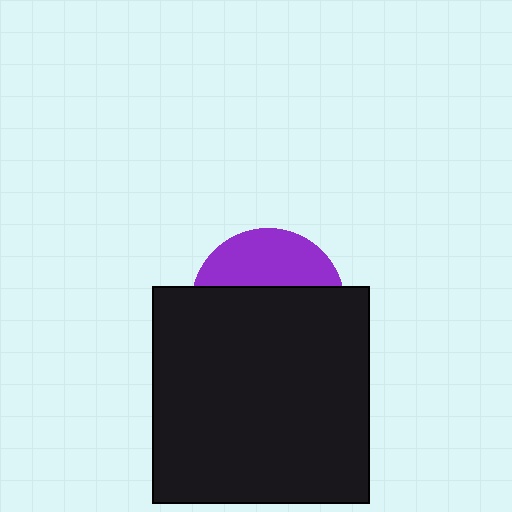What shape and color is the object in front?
The object in front is a black square.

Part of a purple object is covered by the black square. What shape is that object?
It is a circle.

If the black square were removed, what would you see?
You would see the complete purple circle.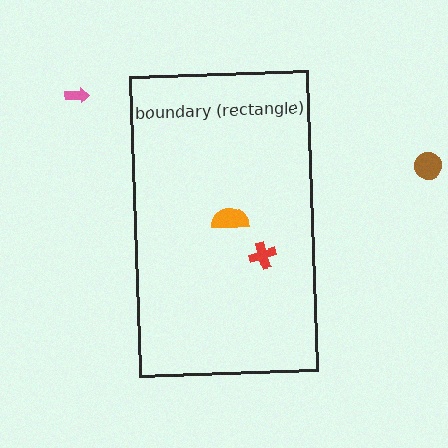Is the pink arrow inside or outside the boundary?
Outside.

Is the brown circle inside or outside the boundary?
Outside.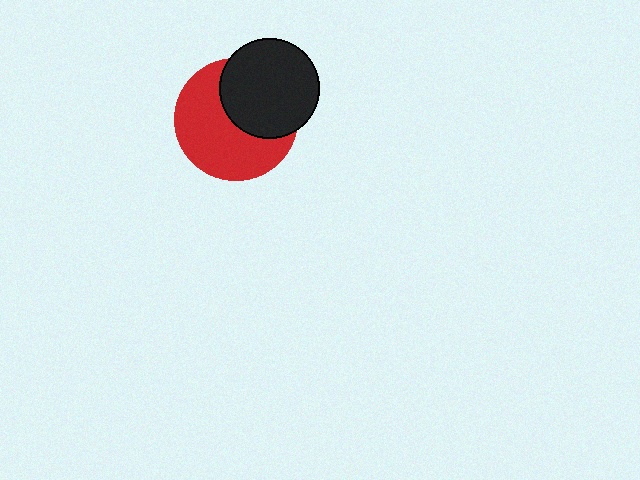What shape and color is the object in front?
The object in front is a black circle.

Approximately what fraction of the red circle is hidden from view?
Roughly 41% of the red circle is hidden behind the black circle.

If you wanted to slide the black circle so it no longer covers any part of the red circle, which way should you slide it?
Slide it toward the upper-right — that is the most direct way to separate the two shapes.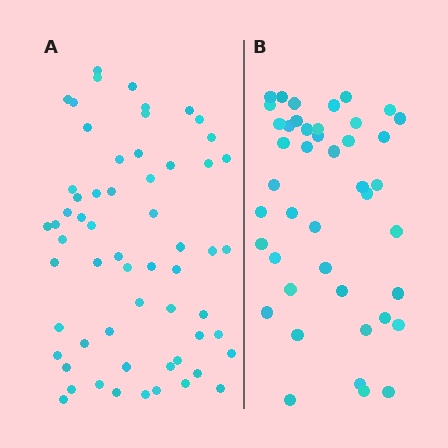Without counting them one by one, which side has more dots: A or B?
Region A (the left region) has more dots.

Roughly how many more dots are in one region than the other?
Region A has approximately 15 more dots than region B.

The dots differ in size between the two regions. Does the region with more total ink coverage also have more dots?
No. Region B has more total ink coverage because its dots are larger, but region A actually contains more individual dots. Total area can be misleading — the number of items is what matters here.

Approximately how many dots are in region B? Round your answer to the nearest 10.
About 40 dots. (The exact count is 43, which rounds to 40.)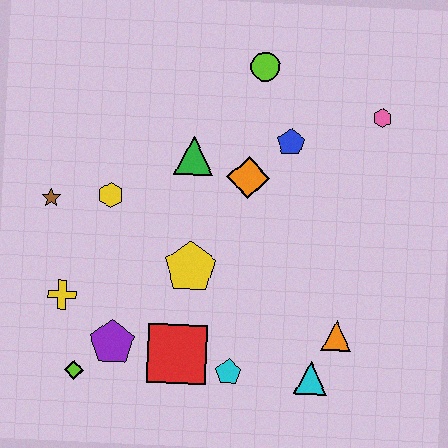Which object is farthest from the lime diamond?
The pink hexagon is farthest from the lime diamond.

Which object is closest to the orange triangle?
The cyan triangle is closest to the orange triangle.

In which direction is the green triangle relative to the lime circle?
The green triangle is below the lime circle.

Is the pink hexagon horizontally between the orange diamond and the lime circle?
No